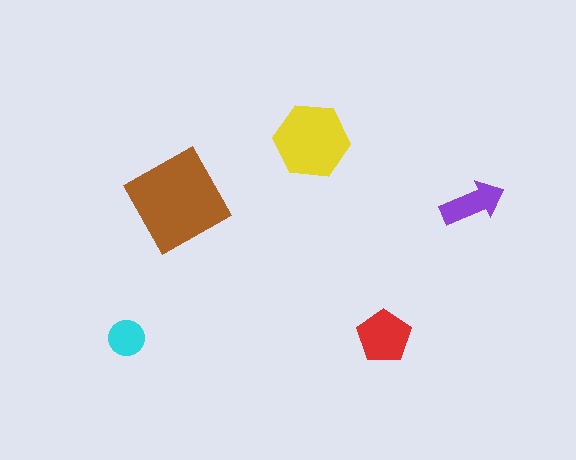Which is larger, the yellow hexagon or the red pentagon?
The yellow hexagon.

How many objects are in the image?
There are 5 objects in the image.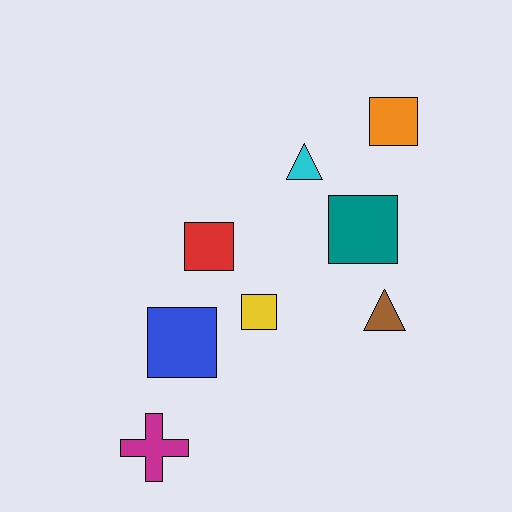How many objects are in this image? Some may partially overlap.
There are 8 objects.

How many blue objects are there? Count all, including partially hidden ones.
There is 1 blue object.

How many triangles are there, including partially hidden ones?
There are 2 triangles.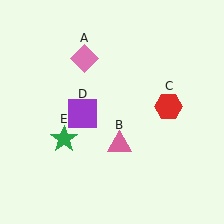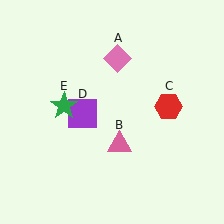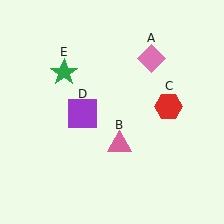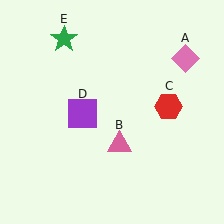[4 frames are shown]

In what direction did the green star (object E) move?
The green star (object E) moved up.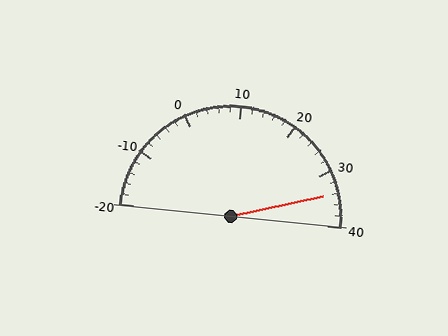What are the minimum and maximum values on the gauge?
The gauge ranges from -20 to 40.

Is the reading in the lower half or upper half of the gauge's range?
The reading is in the upper half of the range (-20 to 40).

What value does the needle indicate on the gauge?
The needle indicates approximately 34.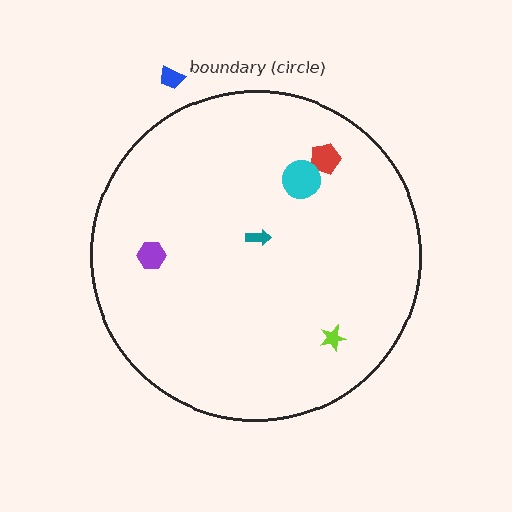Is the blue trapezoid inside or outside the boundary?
Outside.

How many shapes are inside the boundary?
5 inside, 1 outside.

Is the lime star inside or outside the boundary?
Inside.